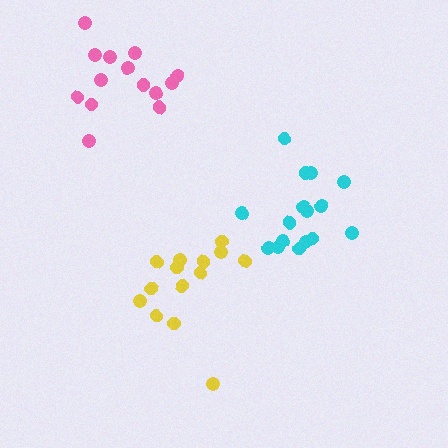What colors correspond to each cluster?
The clusters are colored: yellow, pink, cyan.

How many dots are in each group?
Group 1: 14 dots, Group 2: 14 dots, Group 3: 16 dots (44 total).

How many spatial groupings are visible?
There are 3 spatial groupings.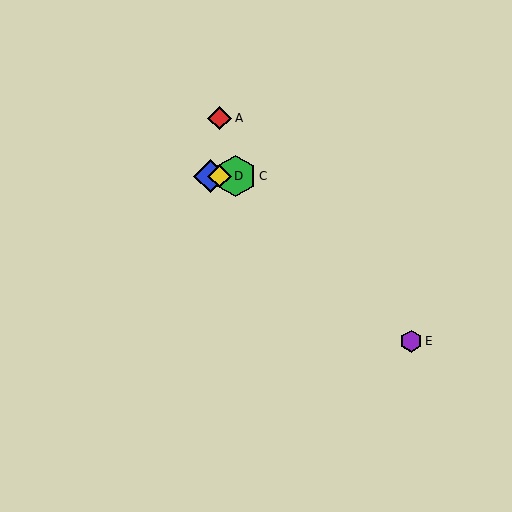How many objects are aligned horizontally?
3 objects (B, C, D) are aligned horizontally.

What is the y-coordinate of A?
Object A is at y≈118.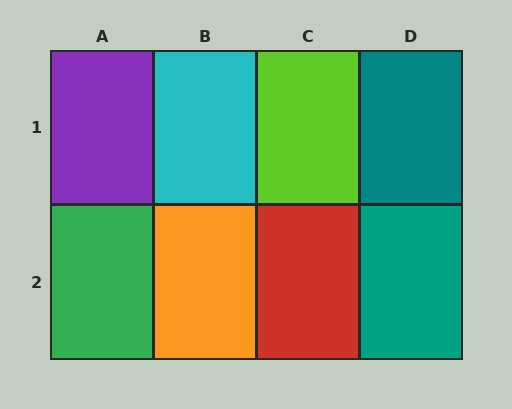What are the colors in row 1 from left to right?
Purple, cyan, lime, teal.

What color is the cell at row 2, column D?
Teal.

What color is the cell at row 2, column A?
Green.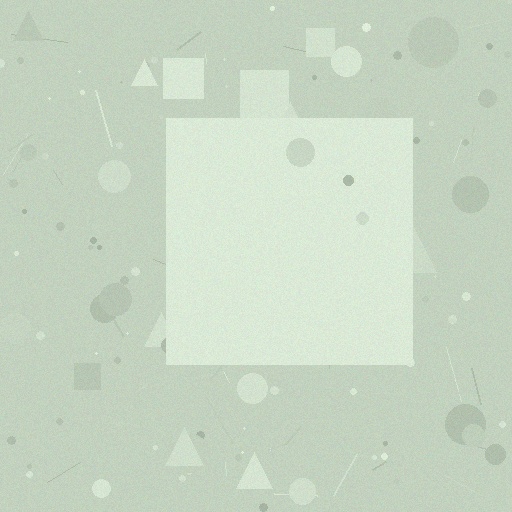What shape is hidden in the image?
A square is hidden in the image.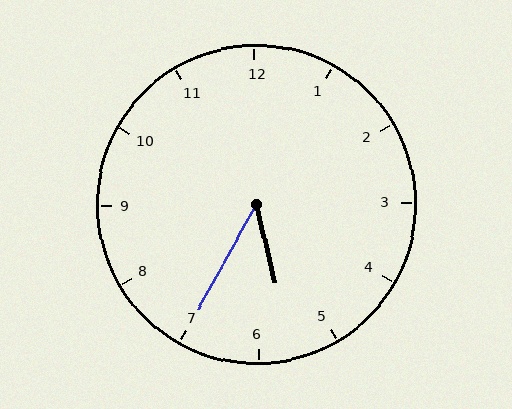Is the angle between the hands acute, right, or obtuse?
It is acute.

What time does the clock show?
5:35.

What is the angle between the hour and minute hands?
Approximately 42 degrees.